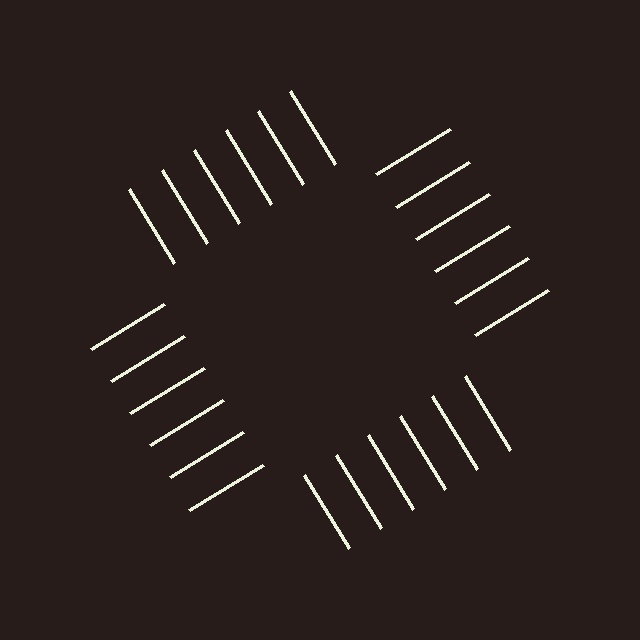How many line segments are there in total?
24 — 6 along each of the 4 edges.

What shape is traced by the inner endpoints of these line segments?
An illusory square — the line segments terminate on its edges but no continuous stroke is drawn.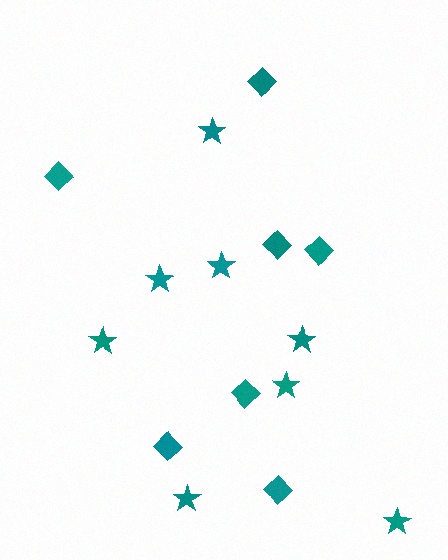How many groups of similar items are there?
There are 2 groups: one group of diamonds (7) and one group of stars (8).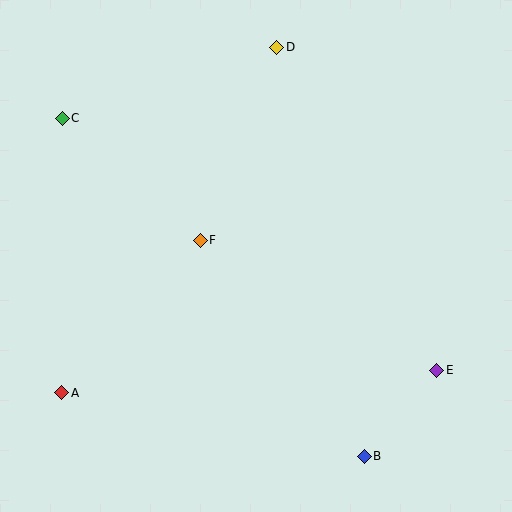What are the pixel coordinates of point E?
Point E is at (437, 370).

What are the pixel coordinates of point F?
Point F is at (200, 240).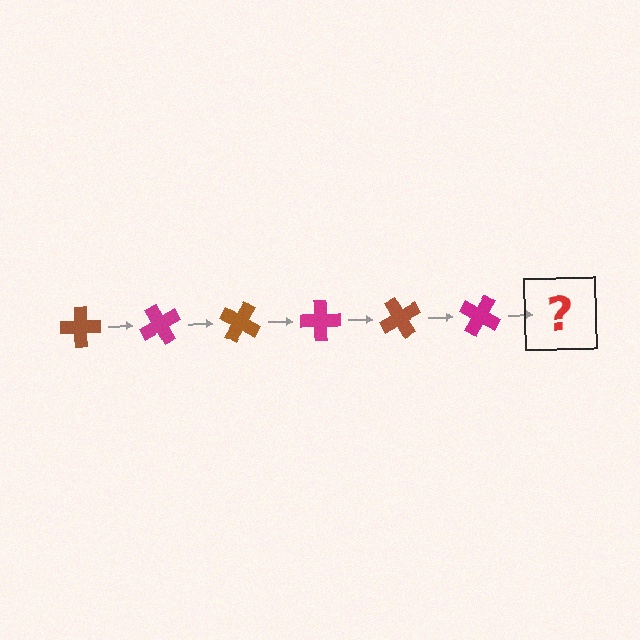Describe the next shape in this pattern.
It should be a brown cross, rotated 360 degrees from the start.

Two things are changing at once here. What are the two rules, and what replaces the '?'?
The two rules are that it rotates 60 degrees each step and the color cycles through brown and magenta. The '?' should be a brown cross, rotated 360 degrees from the start.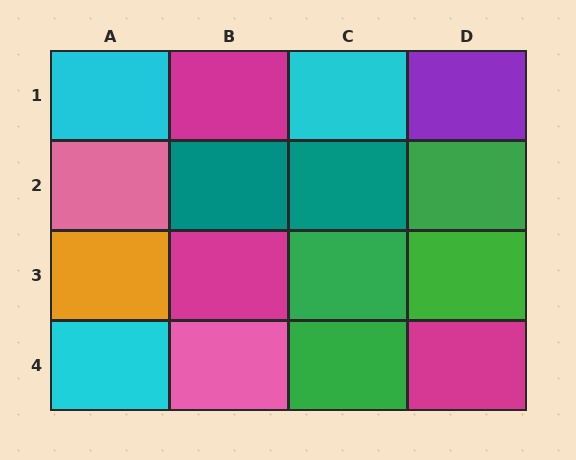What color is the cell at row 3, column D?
Green.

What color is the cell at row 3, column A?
Orange.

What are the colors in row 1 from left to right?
Cyan, magenta, cyan, purple.